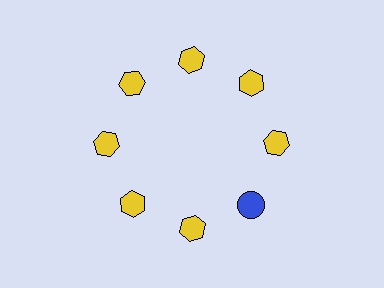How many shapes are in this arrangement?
There are 8 shapes arranged in a ring pattern.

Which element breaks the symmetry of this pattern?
The blue circle at roughly the 4 o'clock position breaks the symmetry. All other shapes are yellow hexagons.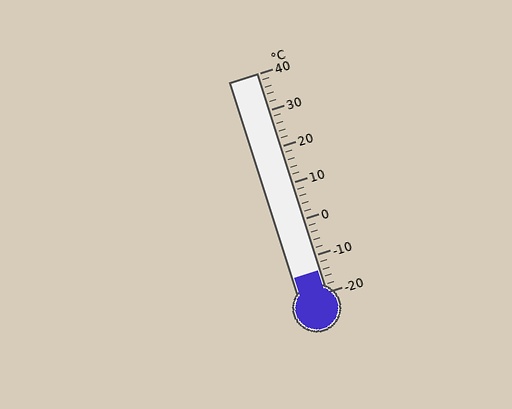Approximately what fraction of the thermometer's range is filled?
The thermometer is filled to approximately 10% of its range.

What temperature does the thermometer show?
The thermometer shows approximately -14°C.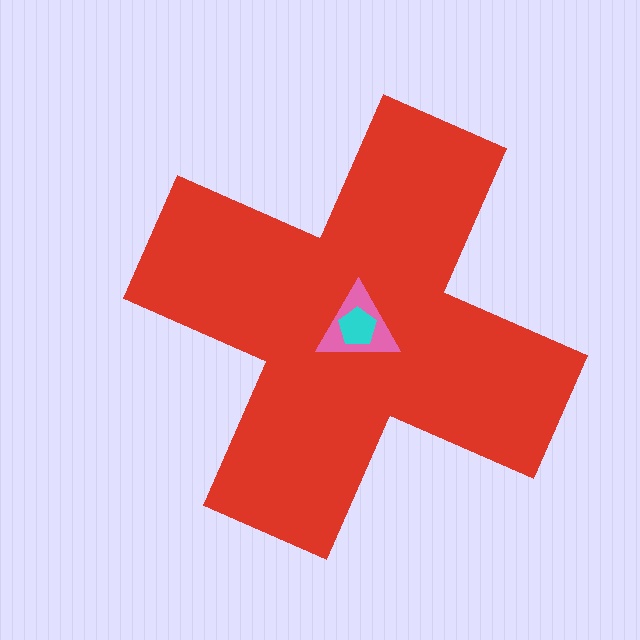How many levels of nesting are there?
3.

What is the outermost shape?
The red cross.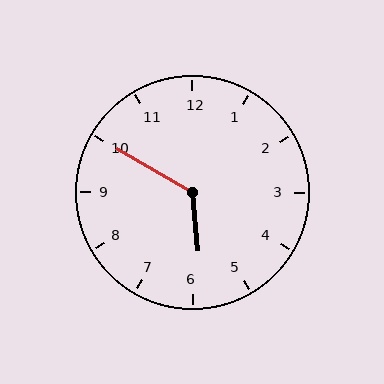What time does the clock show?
5:50.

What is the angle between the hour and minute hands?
Approximately 125 degrees.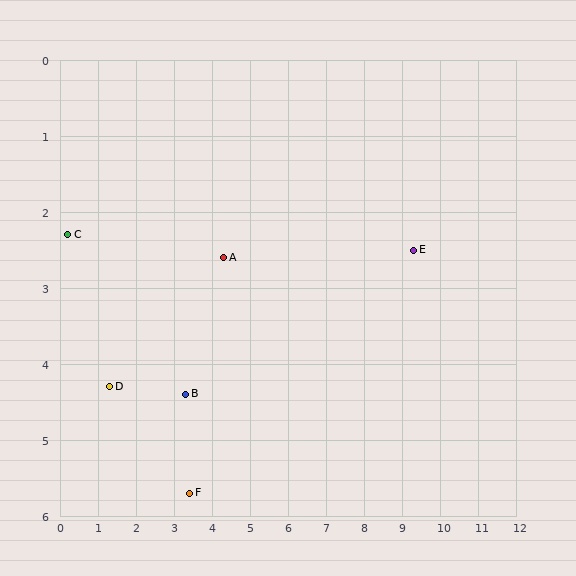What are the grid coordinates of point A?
Point A is at approximately (4.3, 2.6).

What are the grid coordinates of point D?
Point D is at approximately (1.3, 4.3).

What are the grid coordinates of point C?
Point C is at approximately (0.2, 2.3).